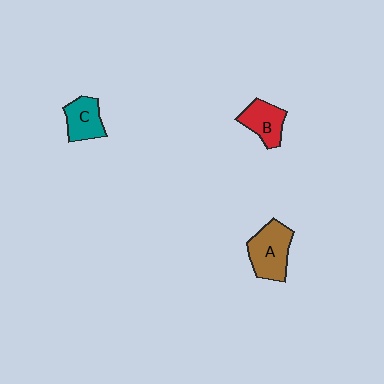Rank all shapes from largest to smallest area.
From largest to smallest: A (brown), B (red), C (teal).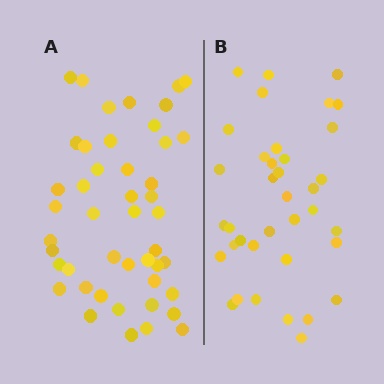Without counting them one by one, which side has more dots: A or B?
Region A (the left region) has more dots.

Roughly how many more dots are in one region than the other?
Region A has roughly 8 or so more dots than region B.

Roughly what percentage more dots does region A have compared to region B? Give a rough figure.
About 25% more.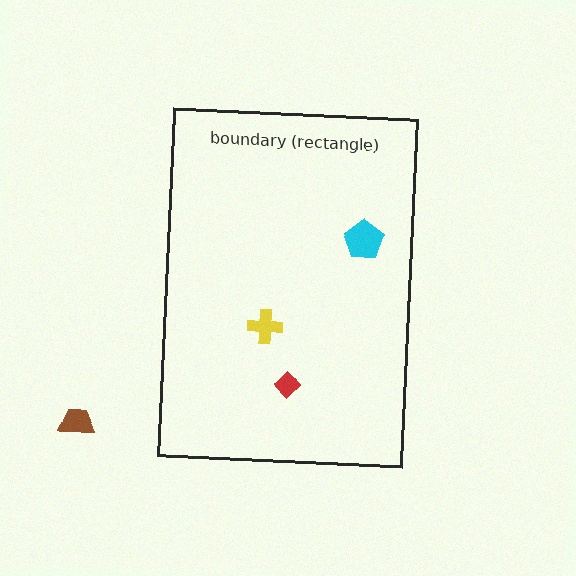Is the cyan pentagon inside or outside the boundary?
Inside.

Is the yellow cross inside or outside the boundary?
Inside.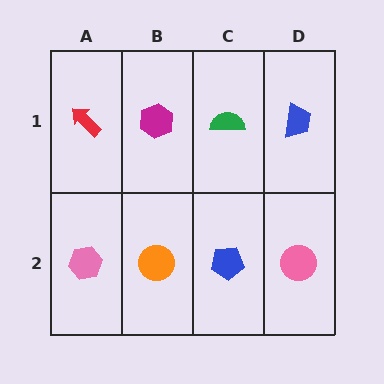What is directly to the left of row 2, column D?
A blue pentagon.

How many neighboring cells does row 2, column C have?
3.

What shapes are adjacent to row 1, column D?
A pink circle (row 2, column D), a green semicircle (row 1, column C).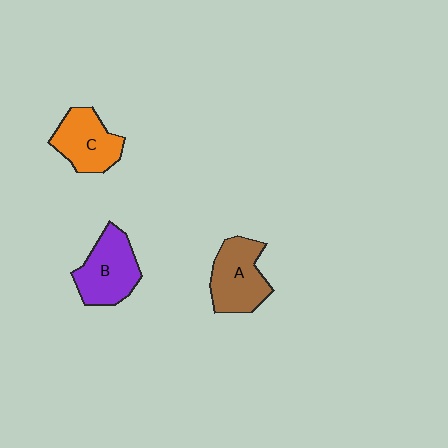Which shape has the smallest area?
Shape C (orange).